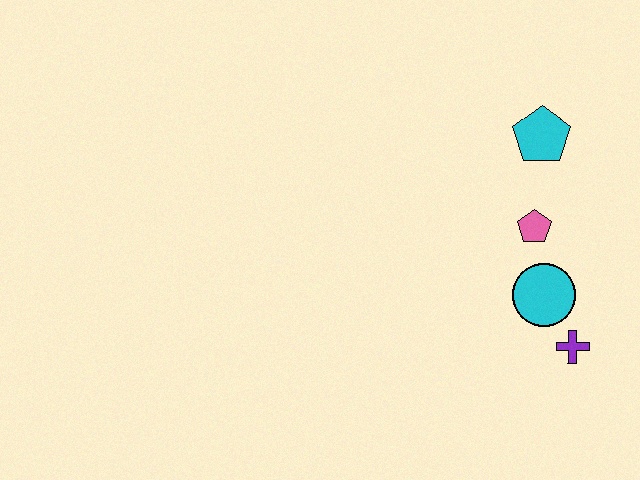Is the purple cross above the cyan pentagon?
No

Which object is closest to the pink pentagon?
The cyan circle is closest to the pink pentagon.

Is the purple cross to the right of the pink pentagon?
Yes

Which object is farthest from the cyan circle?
The cyan pentagon is farthest from the cyan circle.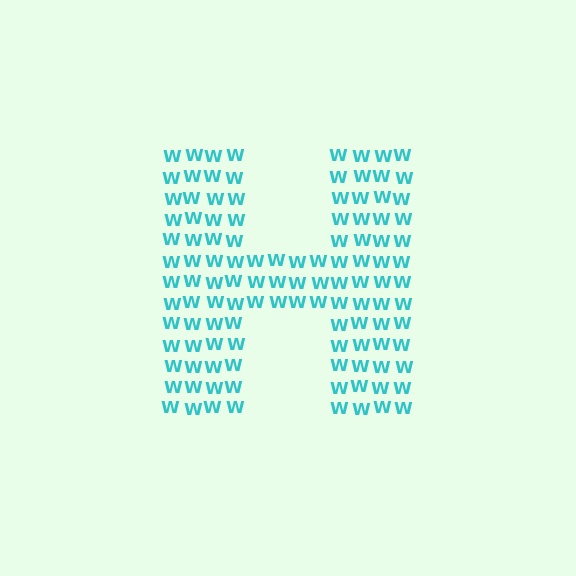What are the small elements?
The small elements are letter W's.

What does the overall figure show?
The overall figure shows the letter H.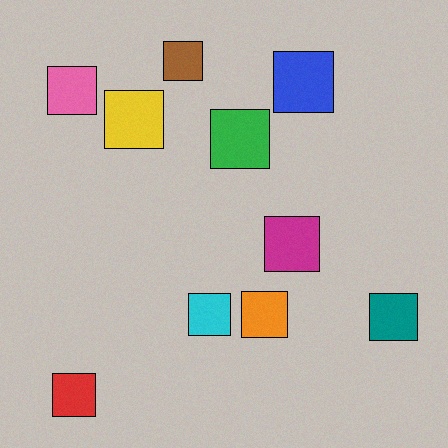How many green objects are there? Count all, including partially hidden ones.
There is 1 green object.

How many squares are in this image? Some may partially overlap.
There are 10 squares.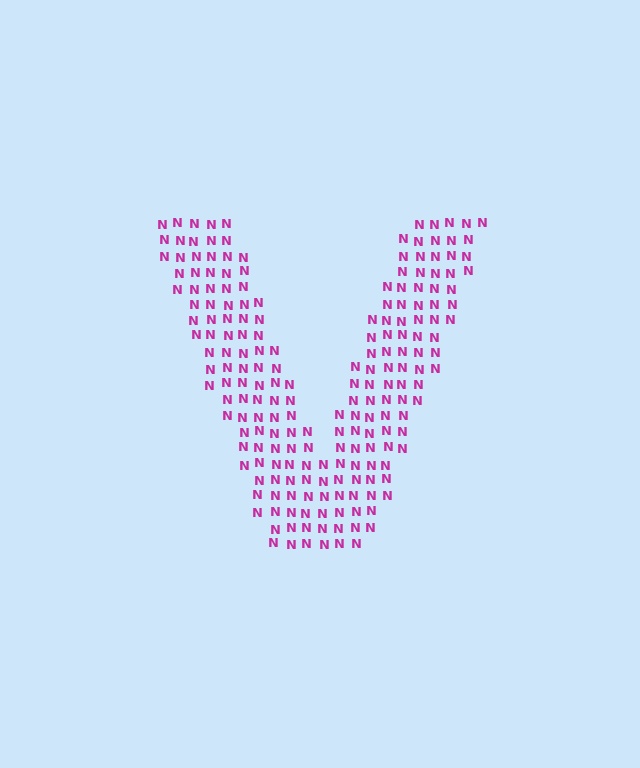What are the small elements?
The small elements are letter N's.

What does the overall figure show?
The overall figure shows the letter V.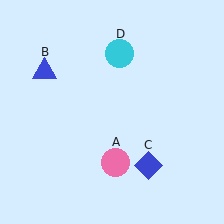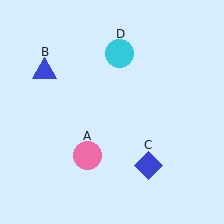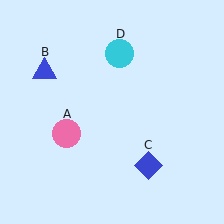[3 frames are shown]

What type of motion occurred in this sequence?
The pink circle (object A) rotated clockwise around the center of the scene.